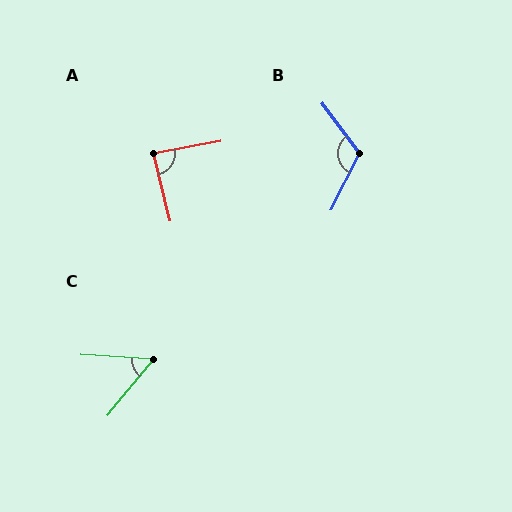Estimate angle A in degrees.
Approximately 87 degrees.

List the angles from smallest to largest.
C (54°), A (87°), B (116°).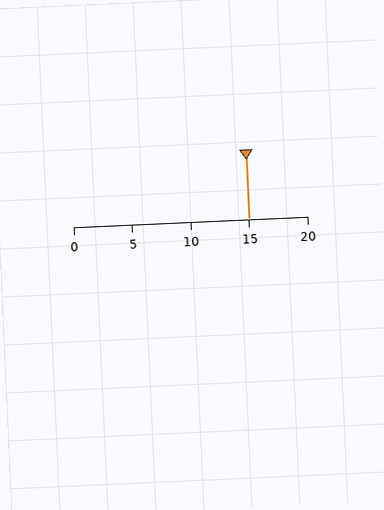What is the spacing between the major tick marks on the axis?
The major ticks are spaced 5 apart.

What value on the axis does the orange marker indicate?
The marker indicates approximately 15.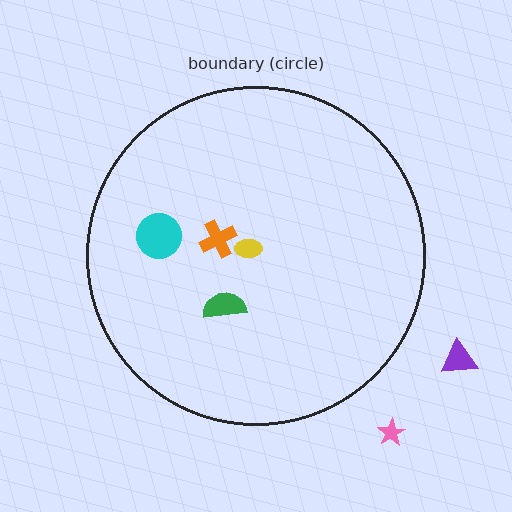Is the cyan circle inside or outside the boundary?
Inside.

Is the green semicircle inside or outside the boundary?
Inside.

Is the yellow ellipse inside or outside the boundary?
Inside.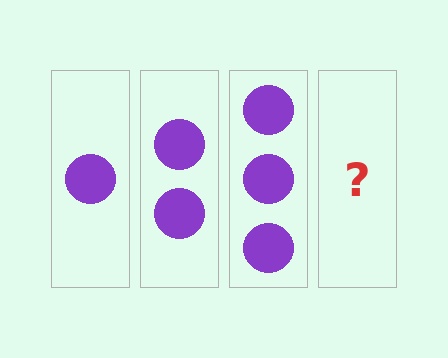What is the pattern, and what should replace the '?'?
The pattern is that each step adds one more circle. The '?' should be 4 circles.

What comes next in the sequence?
The next element should be 4 circles.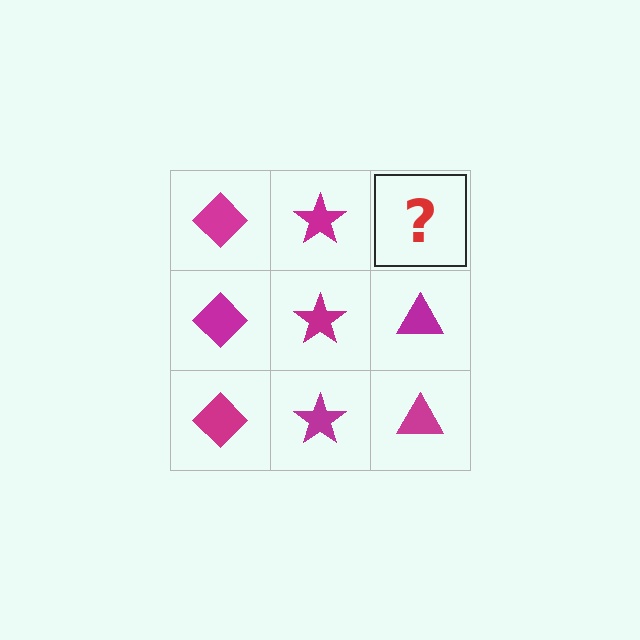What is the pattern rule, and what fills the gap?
The rule is that each column has a consistent shape. The gap should be filled with a magenta triangle.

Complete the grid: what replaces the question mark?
The question mark should be replaced with a magenta triangle.